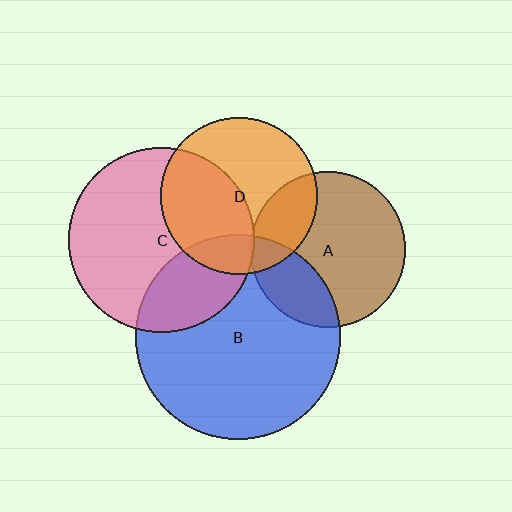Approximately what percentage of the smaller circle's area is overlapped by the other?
Approximately 45%.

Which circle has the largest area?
Circle B (blue).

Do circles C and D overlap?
Yes.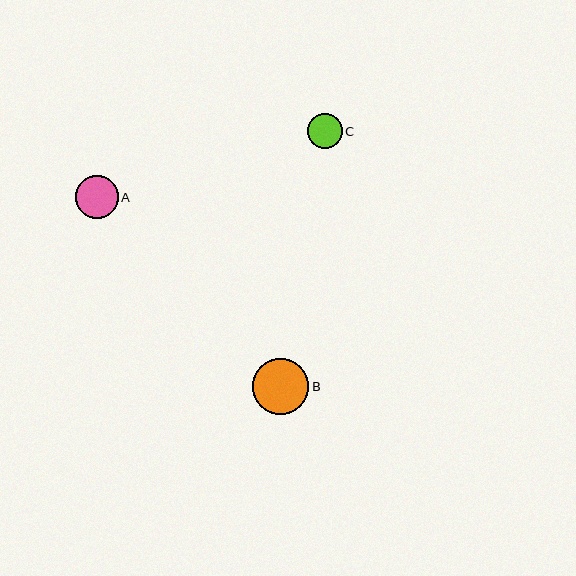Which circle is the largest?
Circle B is the largest with a size of approximately 56 pixels.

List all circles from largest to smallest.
From largest to smallest: B, A, C.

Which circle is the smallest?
Circle C is the smallest with a size of approximately 35 pixels.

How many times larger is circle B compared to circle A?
Circle B is approximately 1.3 times the size of circle A.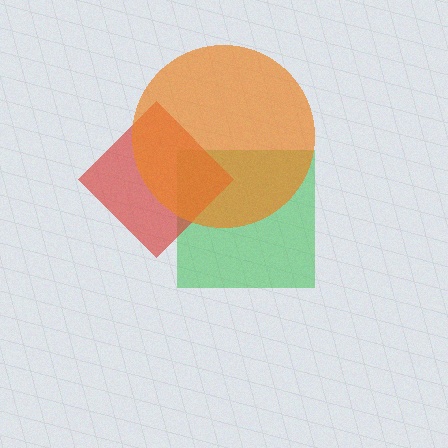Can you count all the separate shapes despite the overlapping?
Yes, there are 3 separate shapes.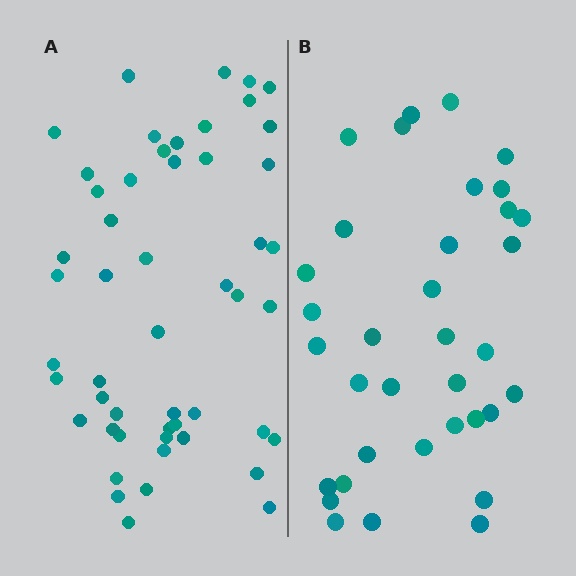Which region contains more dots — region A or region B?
Region A (the left region) has more dots.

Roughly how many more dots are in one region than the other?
Region A has approximately 15 more dots than region B.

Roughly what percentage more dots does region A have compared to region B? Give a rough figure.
About 45% more.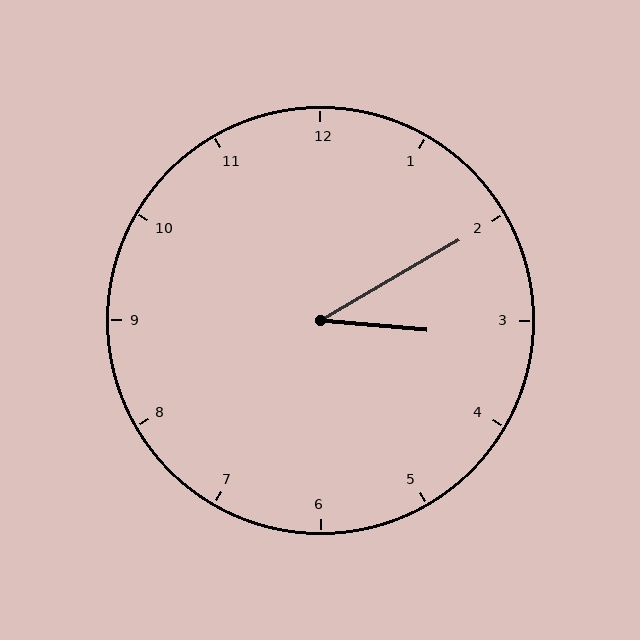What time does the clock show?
3:10.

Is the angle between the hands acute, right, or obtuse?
It is acute.